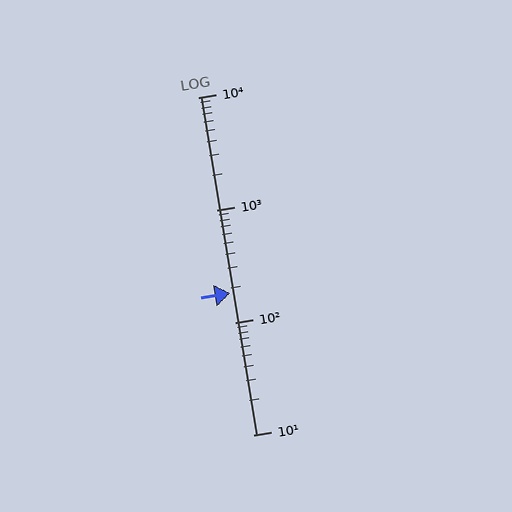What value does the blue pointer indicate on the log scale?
The pointer indicates approximately 180.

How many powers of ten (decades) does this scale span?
The scale spans 3 decades, from 10 to 10000.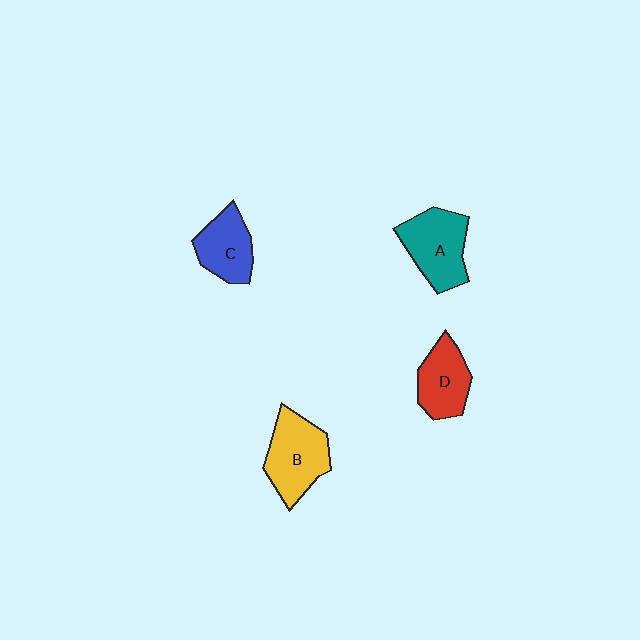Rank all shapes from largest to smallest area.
From largest to smallest: B (yellow), A (teal), D (red), C (blue).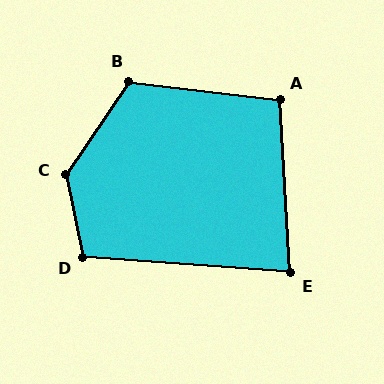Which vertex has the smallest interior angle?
E, at approximately 82 degrees.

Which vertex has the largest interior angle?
C, at approximately 134 degrees.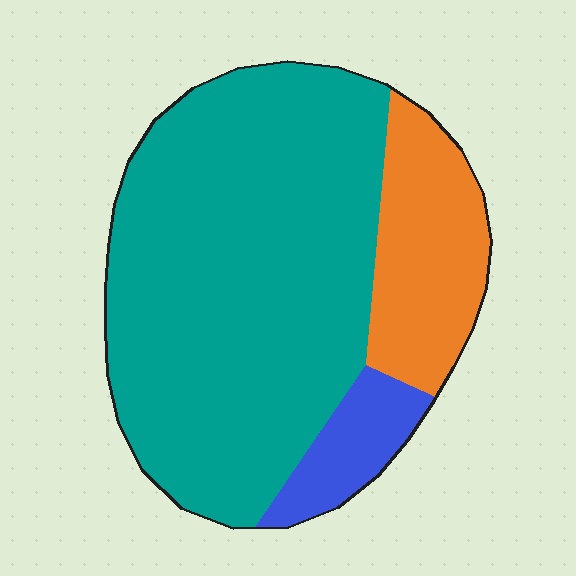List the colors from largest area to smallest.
From largest to smallest: teal, orange, blue.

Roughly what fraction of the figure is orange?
Orange takes up about one fifth (1/5) of the figure.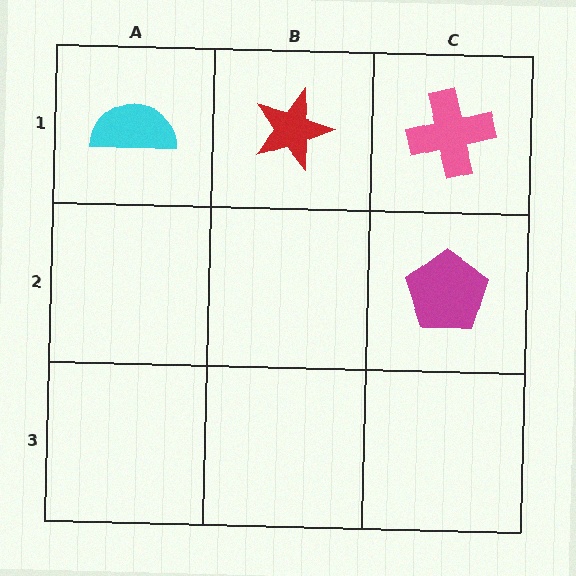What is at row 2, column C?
A magenta pentagon.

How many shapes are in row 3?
0 shapes.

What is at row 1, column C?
A pink cross.